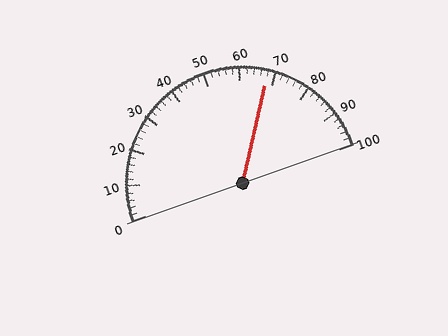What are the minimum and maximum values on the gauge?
The gauge ranges from 0 to 100.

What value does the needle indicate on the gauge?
The needle indicates approximately 68.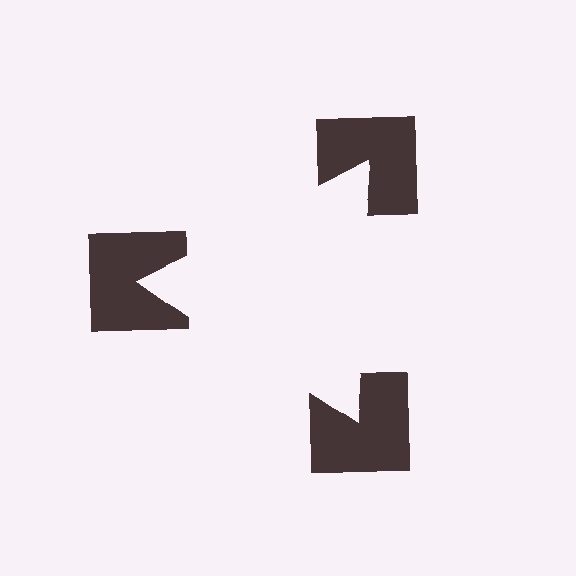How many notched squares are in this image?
There are 3 — one at each vertex of the illusory triangle.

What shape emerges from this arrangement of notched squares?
An illusory triangle — its edges are inferred from the aligned wedge cuts in the notched squares, not physically drawn.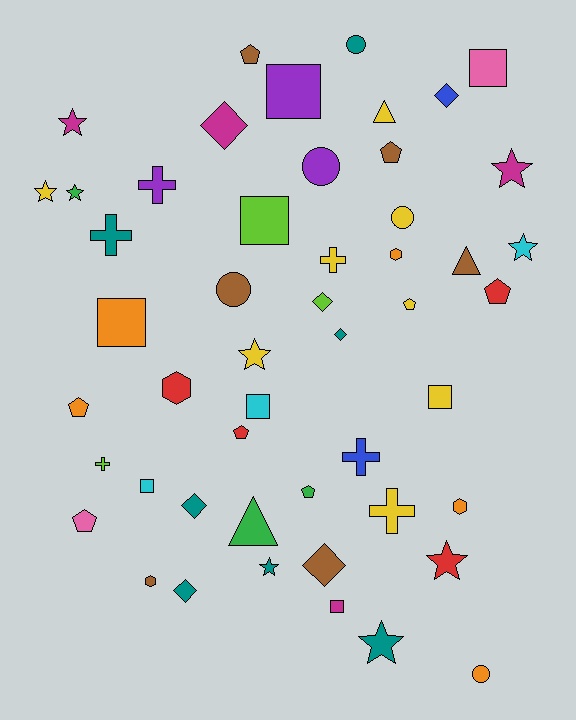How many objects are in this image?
There are 50 objects.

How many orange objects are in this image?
There are 5 orange objects.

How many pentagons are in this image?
There are 8 pentagons.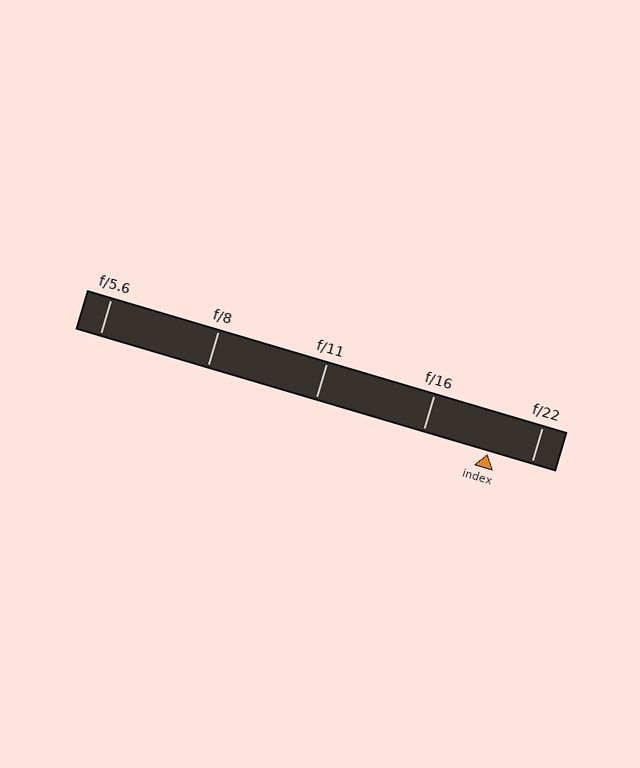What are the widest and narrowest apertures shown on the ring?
The widest aperture shown is f/5.6 and the narrowest is f/22.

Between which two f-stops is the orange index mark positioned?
The index mark is between f/16 and f/22.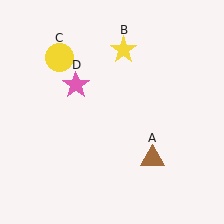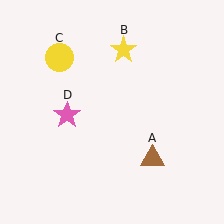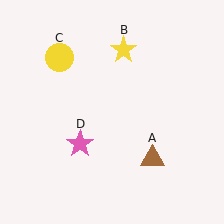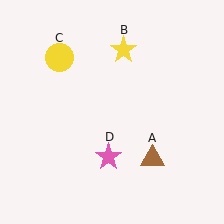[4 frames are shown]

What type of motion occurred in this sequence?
The pink star (object D) rotated counterclockwise around the center of the scene.